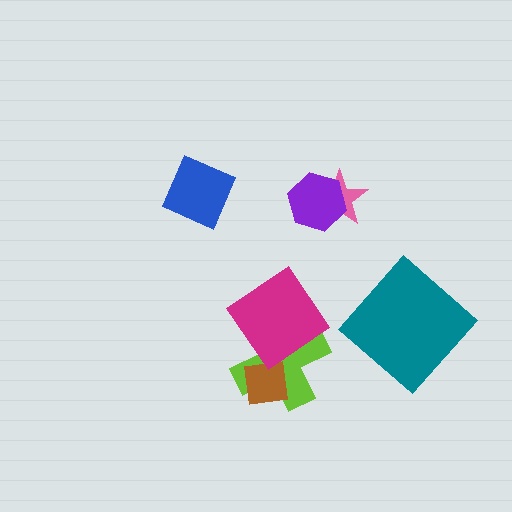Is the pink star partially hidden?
Yes, it is partially covered by another shape.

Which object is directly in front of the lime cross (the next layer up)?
The brown square is directly in front of the lime cross.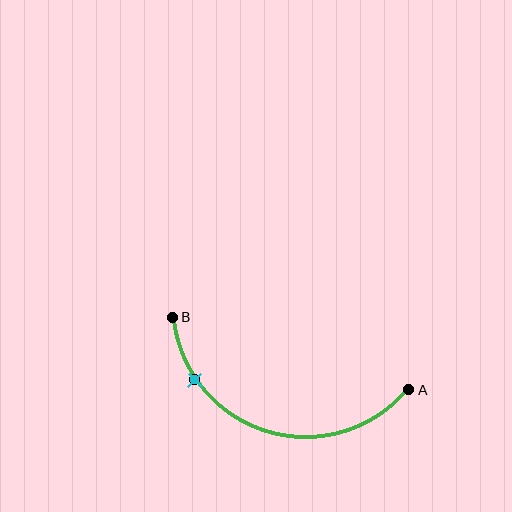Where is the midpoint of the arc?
The arc midpoint is the point on the curve farthest from the straight line joining A and B. It sits below that line.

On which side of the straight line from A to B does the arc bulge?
The arc bulges below the straight line connecting A and B.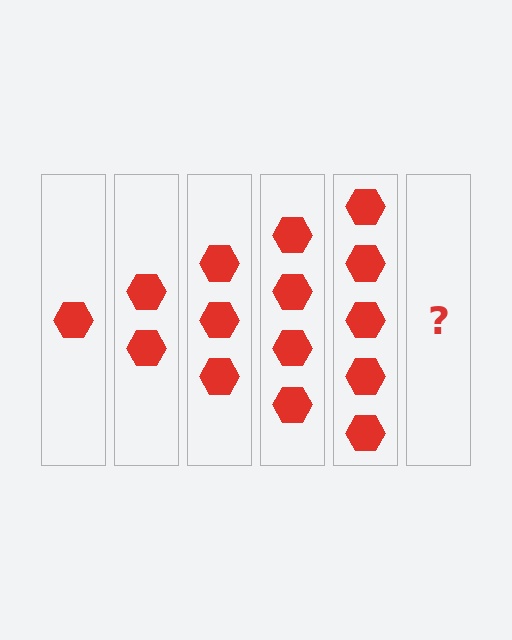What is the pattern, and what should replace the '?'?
The pattern is that each step adds one more hexagon. The '?' should be 6 hexagons.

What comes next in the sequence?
The next element should be 6 hexagons.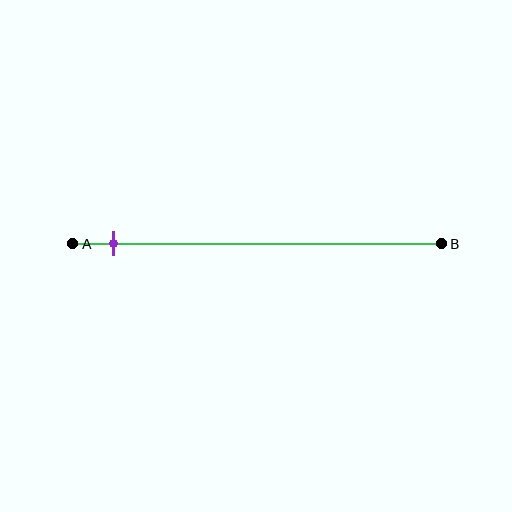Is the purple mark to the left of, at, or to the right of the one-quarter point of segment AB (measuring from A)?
The purple mark is to the left of the one-quarter point of segment AB.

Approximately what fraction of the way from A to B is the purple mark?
The purple mark is approximately 10% of the way from A to B.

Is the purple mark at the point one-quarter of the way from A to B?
No, the mark is at about 10% from A, not at the 25% one-quarter point.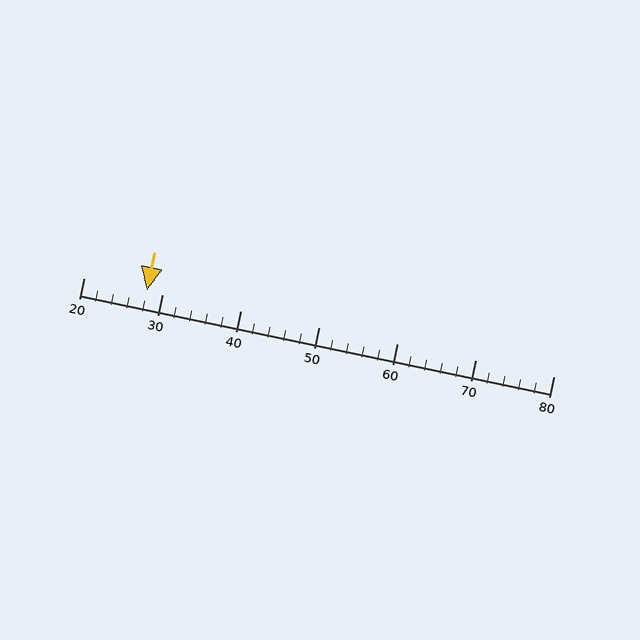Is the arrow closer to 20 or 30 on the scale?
The arrow is closer to 30.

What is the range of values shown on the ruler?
The ruler shows values from 20 to 80.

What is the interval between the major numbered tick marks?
The major tick marks are spaced 10 units apart.